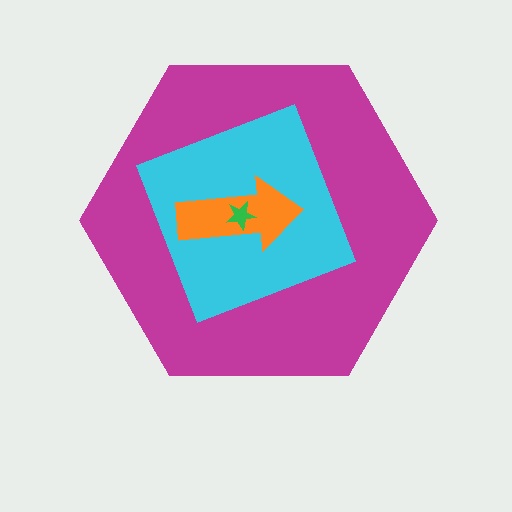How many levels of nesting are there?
4.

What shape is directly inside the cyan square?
The orange arrow.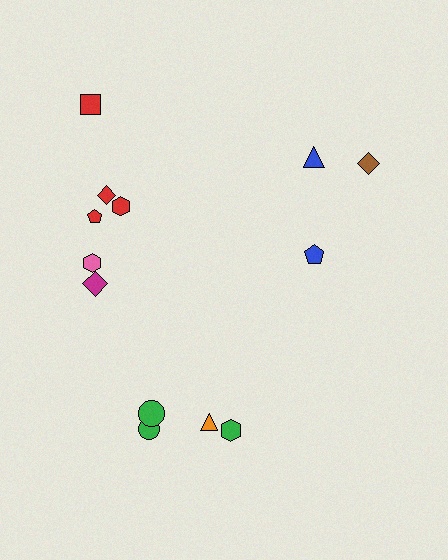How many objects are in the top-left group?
There are 6 objects.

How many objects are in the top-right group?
There are 3 objects.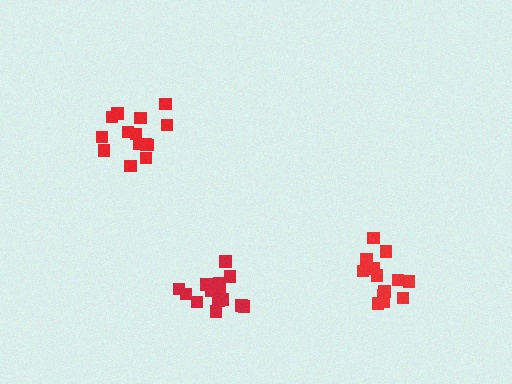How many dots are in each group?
Group 1: 14 dots, Group 2: 13 dots, Group 3: 14 dots (41 total).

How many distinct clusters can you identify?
There are 3 distinct clusters.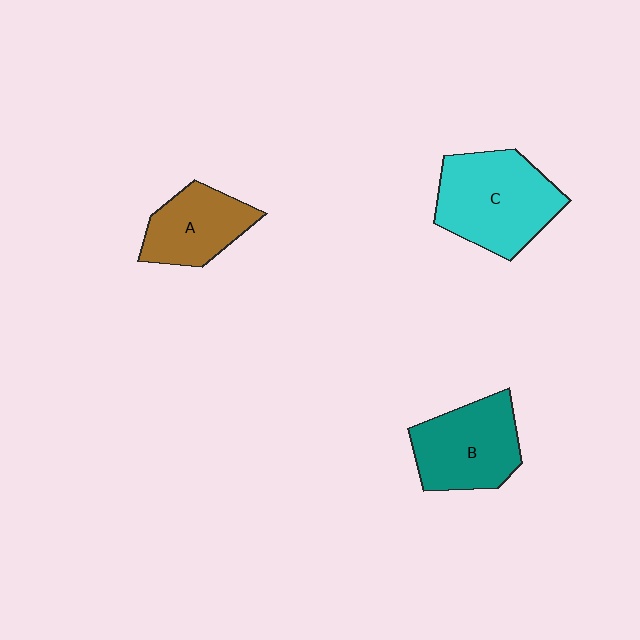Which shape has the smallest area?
Shape A (brown).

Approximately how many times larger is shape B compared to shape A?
Approximately 1.3 times.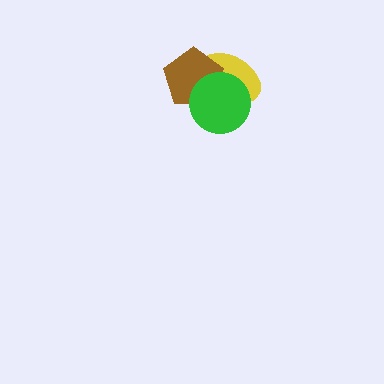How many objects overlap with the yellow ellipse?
2 objects overlap with the yellow ellipse.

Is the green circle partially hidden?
No, no other shape covers it.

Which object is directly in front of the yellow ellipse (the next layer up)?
The brown pentagon is directly in front of the yellow ellipse.